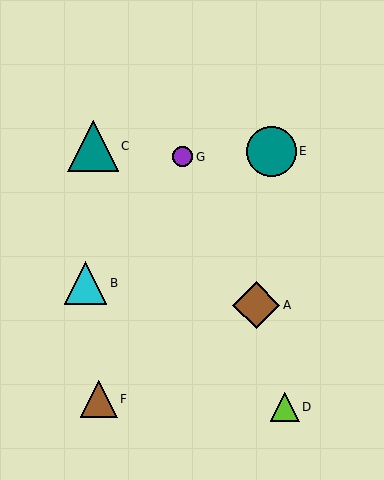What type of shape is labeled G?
Shape G is a purple circle.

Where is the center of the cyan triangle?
The center of the cyan triangle is at (85, 283).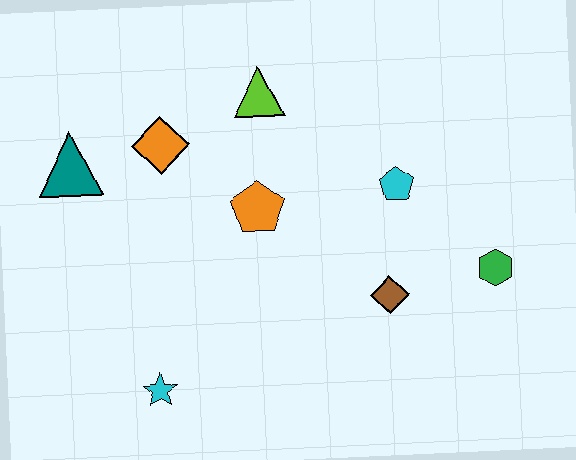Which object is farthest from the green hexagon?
The teal triangle is farthest from the green hexagon.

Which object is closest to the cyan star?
The orange pentagon is closest to the cyan star.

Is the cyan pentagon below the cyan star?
No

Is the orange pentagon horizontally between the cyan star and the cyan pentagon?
Yes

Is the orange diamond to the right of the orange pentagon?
No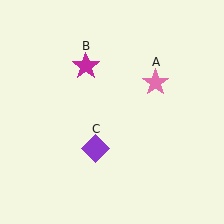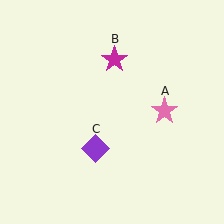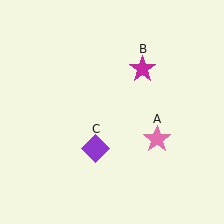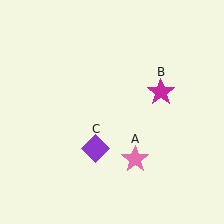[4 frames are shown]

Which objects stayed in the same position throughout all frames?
Purple diamond (object C) remained stationary.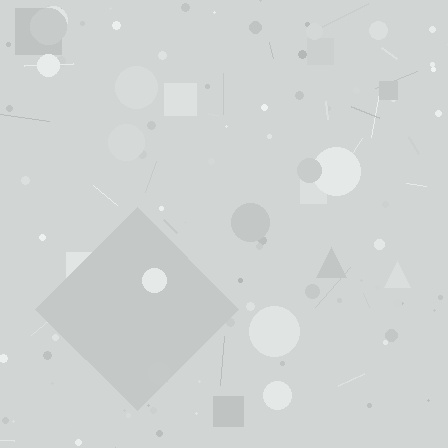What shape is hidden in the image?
A diamond is hidden in the image.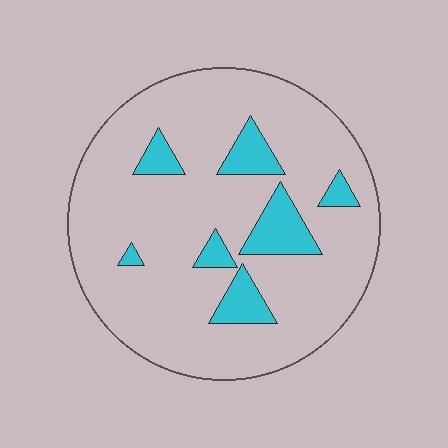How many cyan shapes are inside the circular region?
7.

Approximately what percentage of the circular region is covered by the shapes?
Approximately 15%.